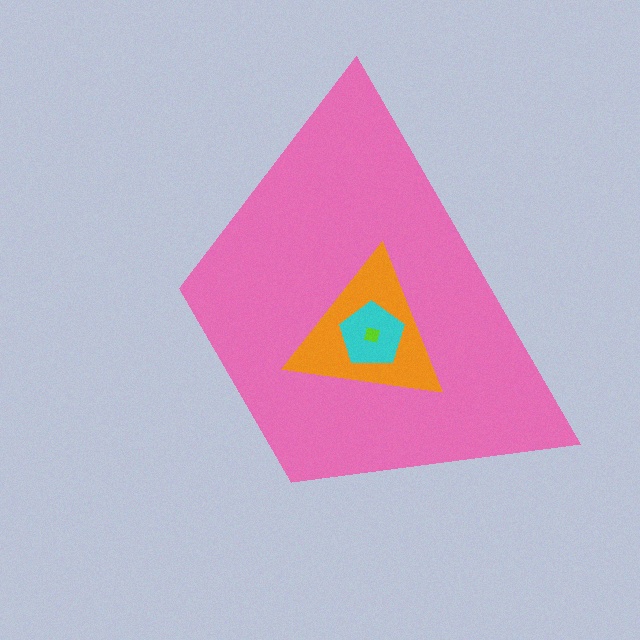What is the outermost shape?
The pink trapezoid.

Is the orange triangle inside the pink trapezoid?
Yes.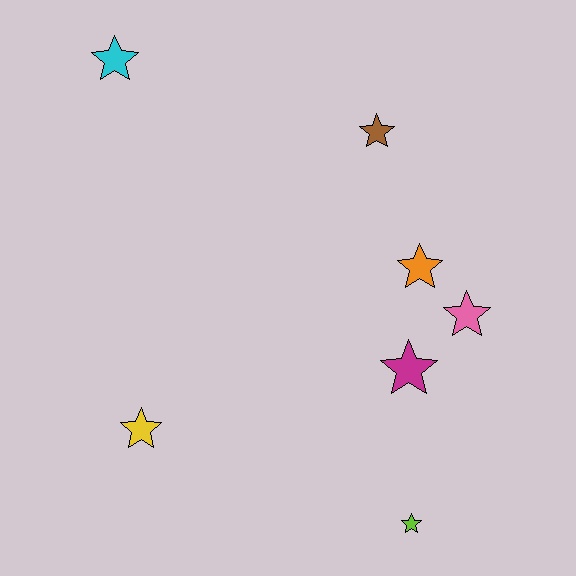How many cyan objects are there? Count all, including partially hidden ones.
There is 1 cyan object.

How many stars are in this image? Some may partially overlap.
There are 7 stars.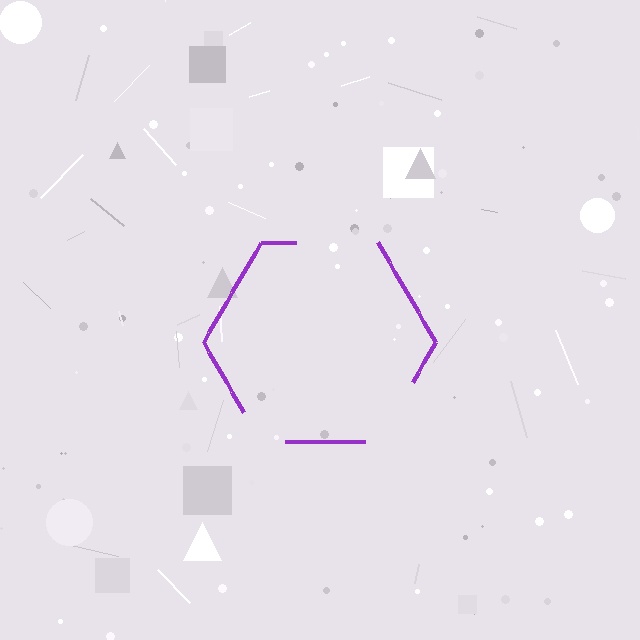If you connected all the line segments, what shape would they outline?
They would outline a hexagon.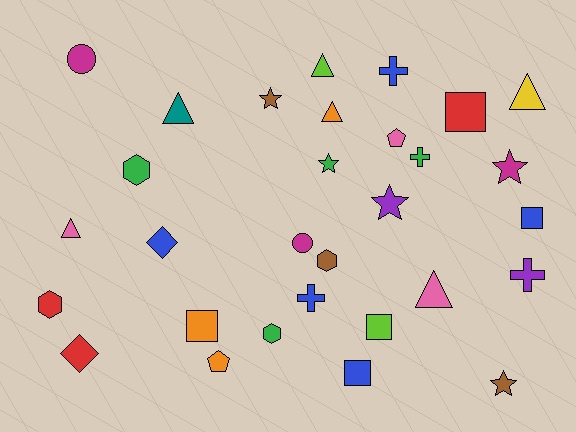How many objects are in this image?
There are 30 objects.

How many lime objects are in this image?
There are 2 lime objects.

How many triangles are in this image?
There are 6 triangles.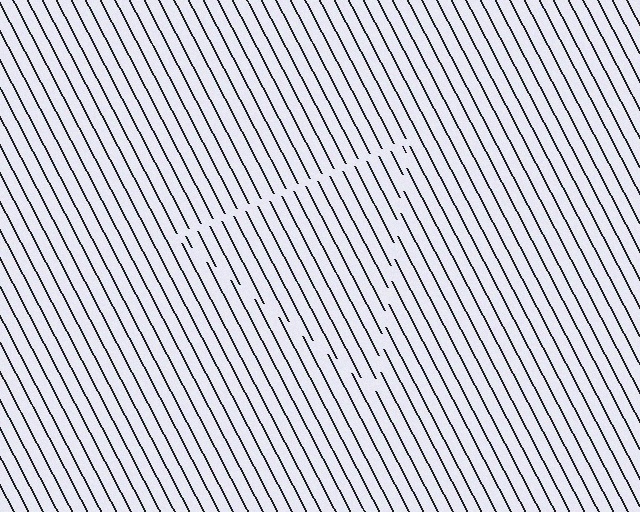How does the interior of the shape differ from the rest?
The interior of the shape contains the same grating, shifted by half a period — the contour is defined by the phase discontinuity where line-ends from the inner and outer gratings abut.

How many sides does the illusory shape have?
3 sides — the line-ends trace a triangle.